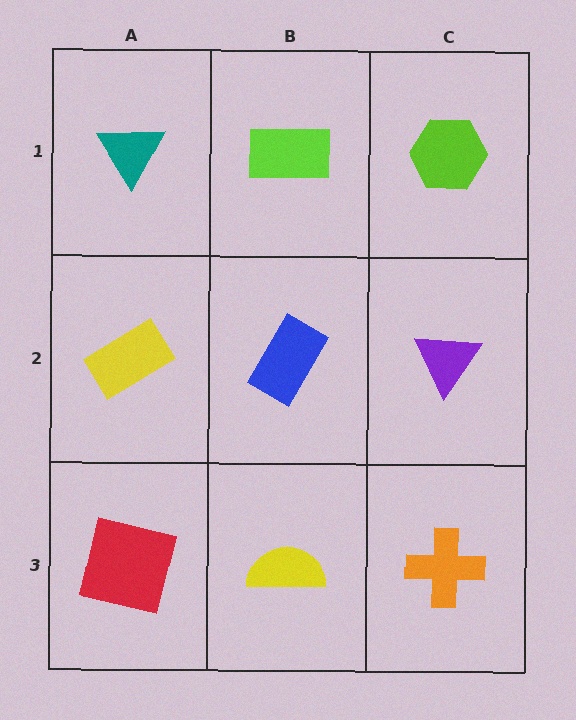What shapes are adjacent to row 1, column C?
A purple triangle (row 2, column C), a lime rectangle (row 1, column B).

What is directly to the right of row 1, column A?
A lime rectangle.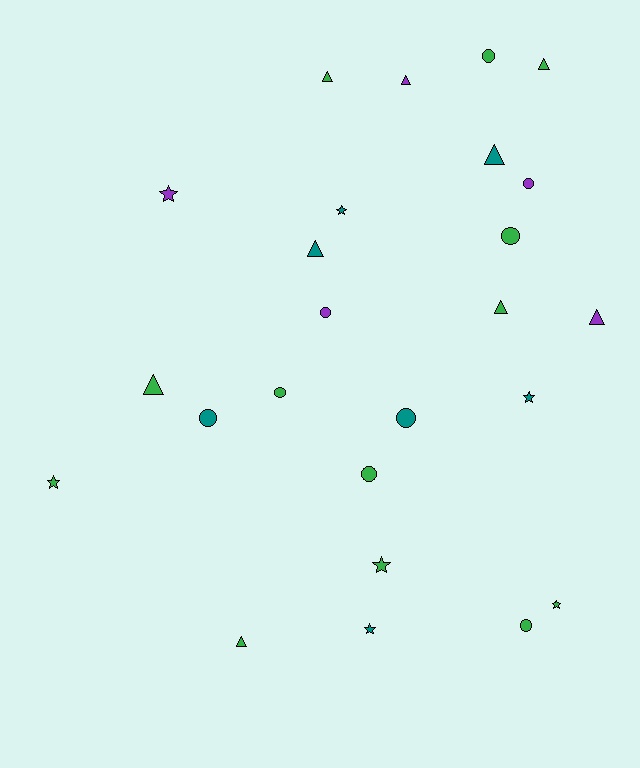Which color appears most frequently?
Green, with 13 objects.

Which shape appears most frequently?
Circle, with 9 objects.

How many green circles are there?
There are 5 green circles.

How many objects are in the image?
There are 25 objects.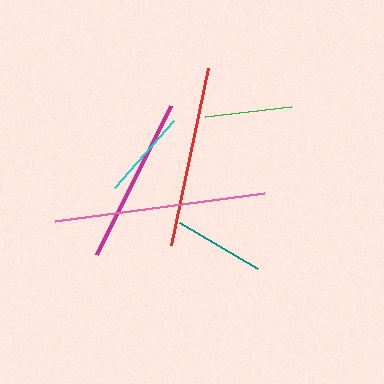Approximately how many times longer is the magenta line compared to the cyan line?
The magenta line is approximately 1.9 times the length of the cyan line.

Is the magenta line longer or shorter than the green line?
The magenta line is longer than the green line.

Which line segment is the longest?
The pink line is the longest at approximately 211 pixels.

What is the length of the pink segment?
The pink segment is approximately 211 pixels long.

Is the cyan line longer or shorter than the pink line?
The pink line is longer than the cyan line.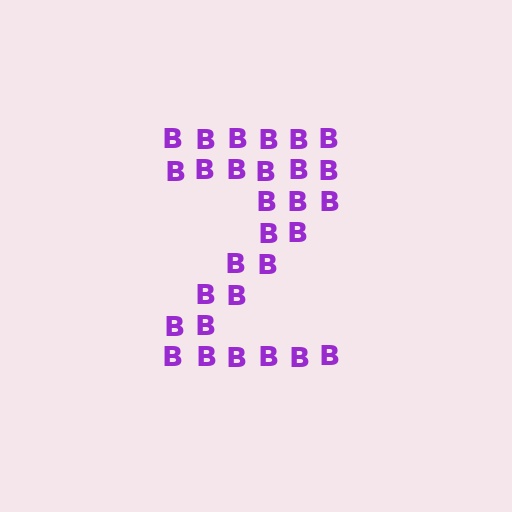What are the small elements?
The small elements are letter B's.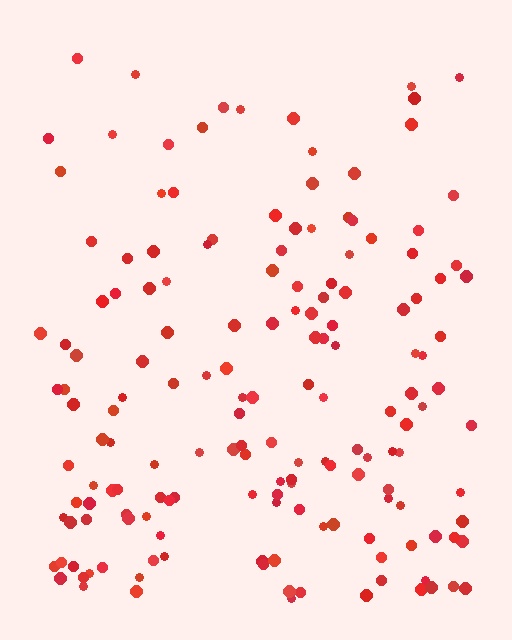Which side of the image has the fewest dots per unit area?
The top.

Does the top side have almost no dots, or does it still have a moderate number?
Still a moderate number, just noticeably fewer than the bottom.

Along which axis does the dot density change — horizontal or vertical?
Vertical.